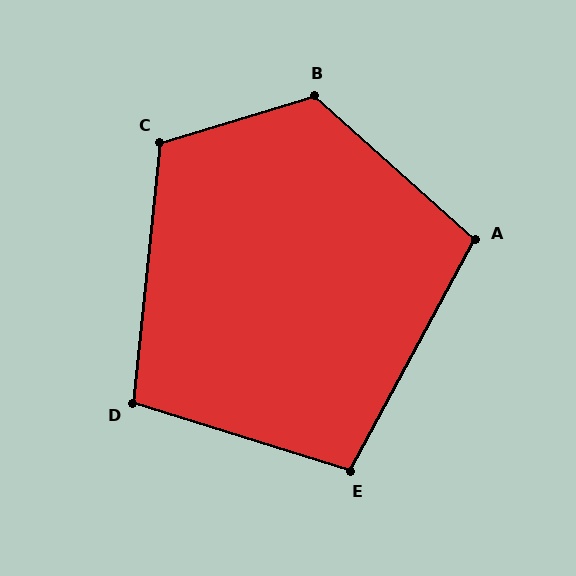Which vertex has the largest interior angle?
B, at approximately 121 degrees.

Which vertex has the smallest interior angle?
E, at approximately 101 degrees.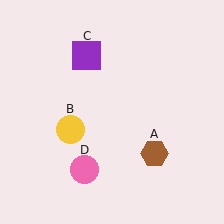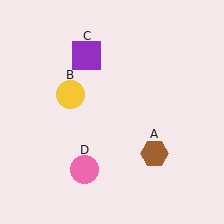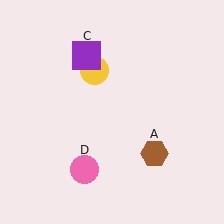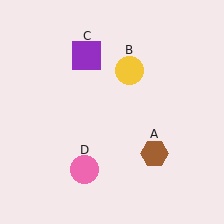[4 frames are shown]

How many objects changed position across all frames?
1 object changed position: yellow circle (object B).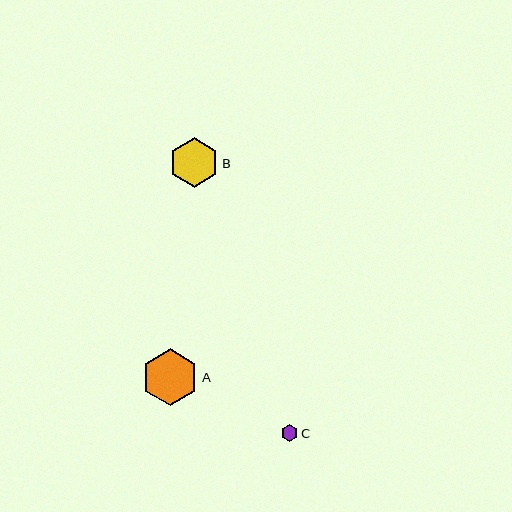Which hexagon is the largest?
Hexagon A is the largest with a size of approximately 57 pixels.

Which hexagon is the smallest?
Hexagon C is the smallest with a size of approximately 17 pixels.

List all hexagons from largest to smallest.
From largest to smallest: A, B, C.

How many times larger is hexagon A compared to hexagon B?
Hexagon A is approximately 1.2 times the size of hexagon B.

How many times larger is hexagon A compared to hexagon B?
Hexagon A is approximately 1.2 times the size of hexagon B.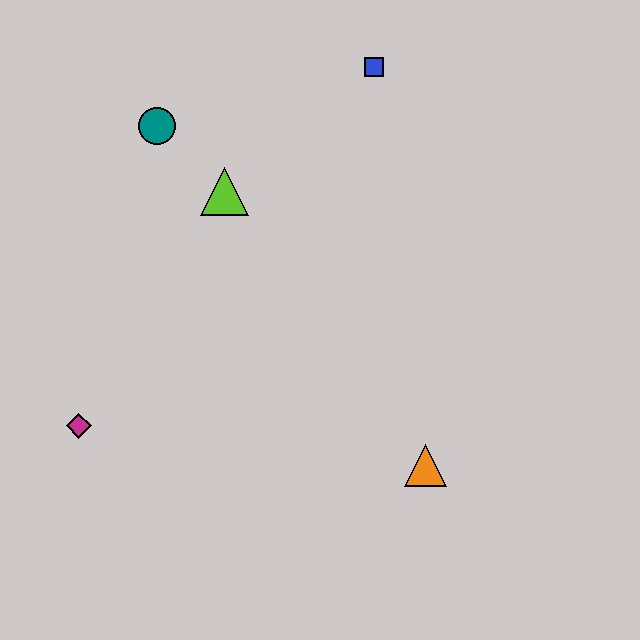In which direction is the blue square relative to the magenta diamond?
The blue square is above the magenta diamond.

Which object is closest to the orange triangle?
The lime triangle is closest to the orange triangle.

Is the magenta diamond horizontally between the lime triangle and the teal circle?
No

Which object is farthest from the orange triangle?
The teal circle is farthest from the orange triangle.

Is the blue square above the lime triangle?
Yes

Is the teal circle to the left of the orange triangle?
Yes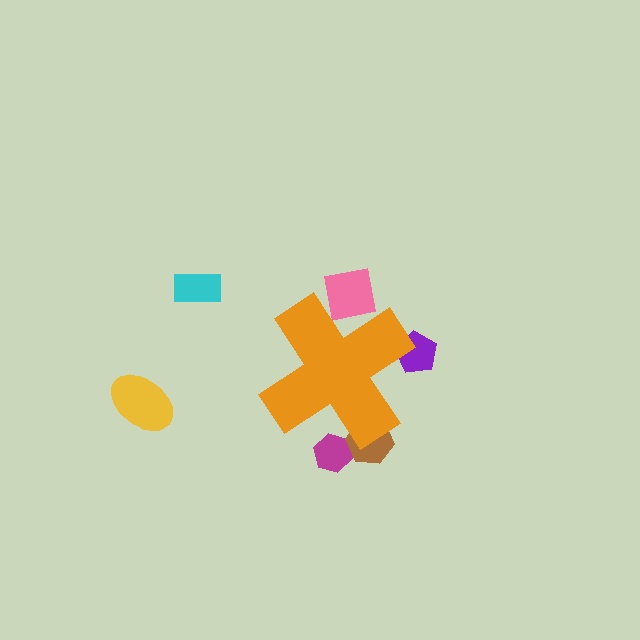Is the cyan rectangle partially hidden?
No, the cyan rectangle is fully visible.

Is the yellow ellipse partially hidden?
No, the yellow ellipse is fully visible.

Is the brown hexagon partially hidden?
Yes, the brown hexagon is partially hidden behind the orange cross.